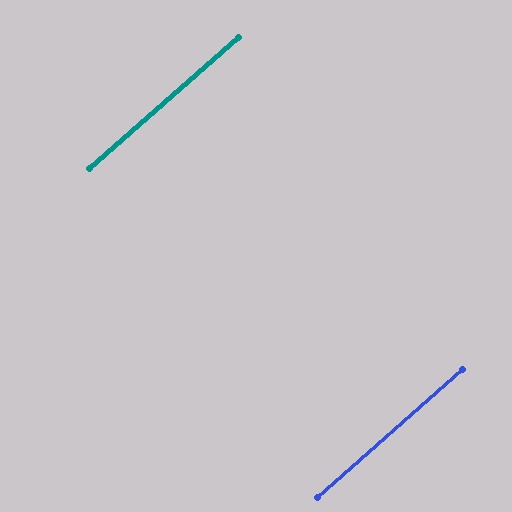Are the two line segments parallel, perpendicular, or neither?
Parallel — their directions differ by only 0.0°.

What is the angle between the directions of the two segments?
Approximately 0 degrees.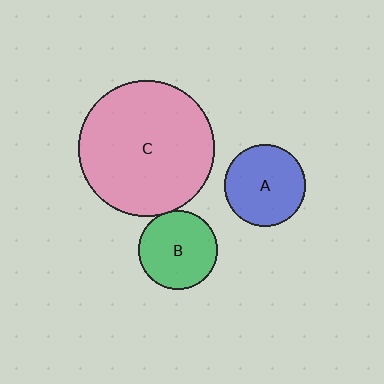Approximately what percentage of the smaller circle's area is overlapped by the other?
Approximately 5%.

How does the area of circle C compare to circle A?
Approximately 2.8 times.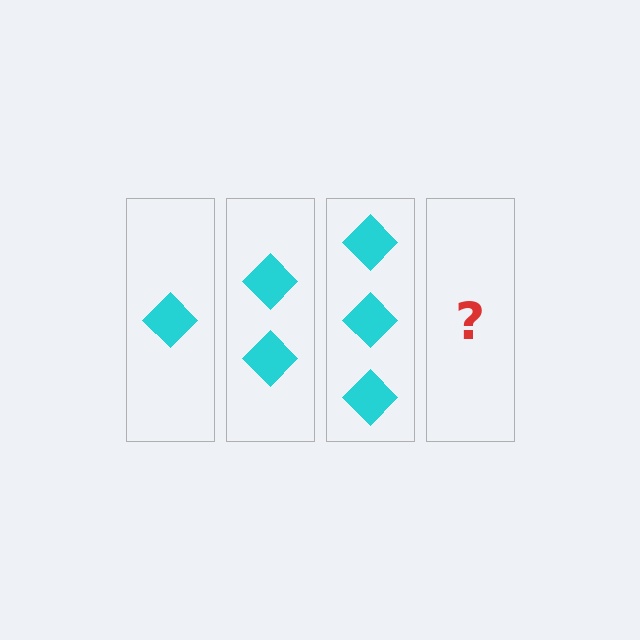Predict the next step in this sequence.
The next step is 4 diamonds.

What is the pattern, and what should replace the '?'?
The pattern is that each step adds one more diamond. The '?' should be 4 diamonds.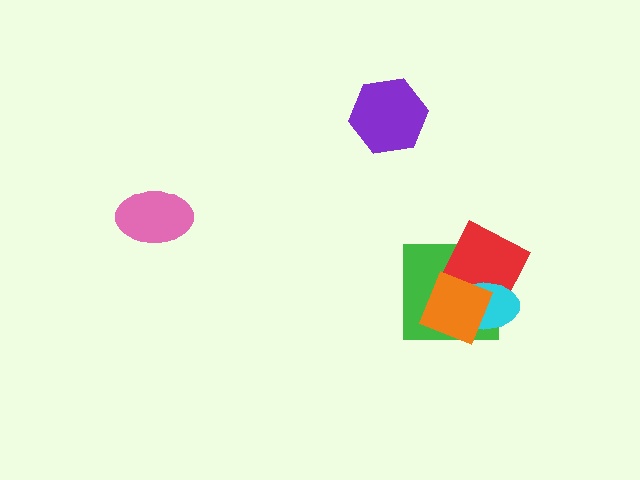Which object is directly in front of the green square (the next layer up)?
The red diamond is directly in front of the green square.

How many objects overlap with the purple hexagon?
0 objects overlap with the purple hexagon.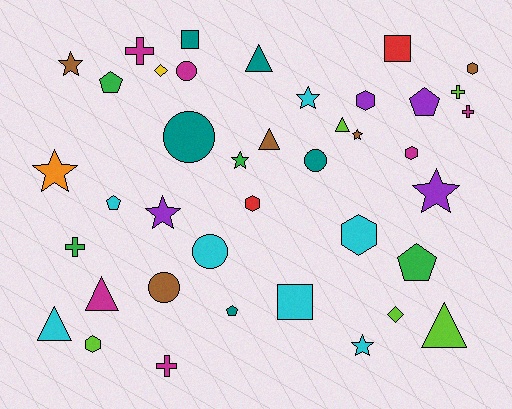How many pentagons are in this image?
There are 5 pentagons.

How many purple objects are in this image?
There are 4 purple objects.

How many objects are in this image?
There are 40 objects.